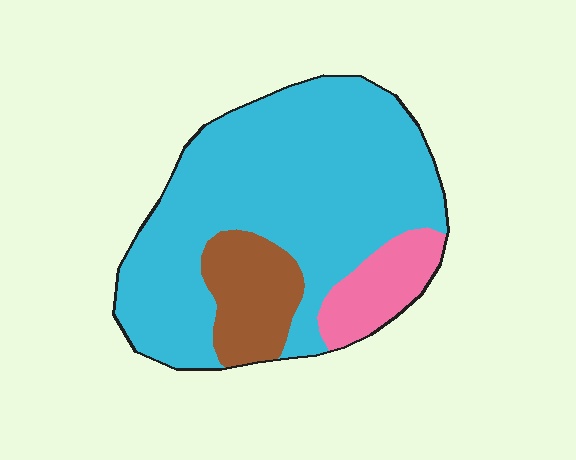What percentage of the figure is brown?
Brown covers about 15% of the figure.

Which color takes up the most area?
Cyan, at roughly 75%.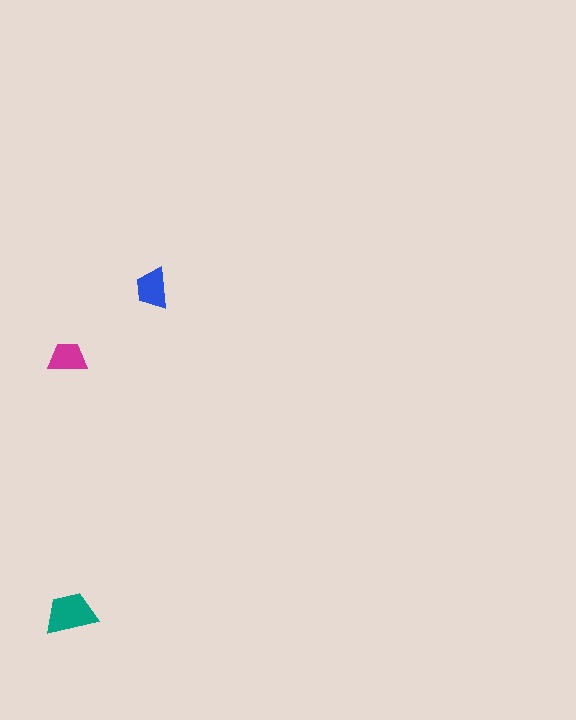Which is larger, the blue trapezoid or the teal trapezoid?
The teal one.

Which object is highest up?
The blue trapezoid is topmost.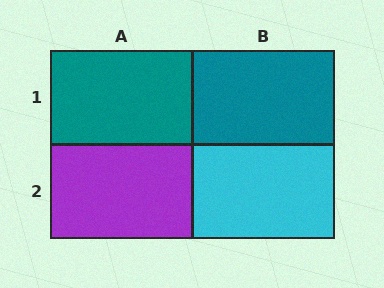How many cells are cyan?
1 cell is cyan.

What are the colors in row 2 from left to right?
Purple, cyan.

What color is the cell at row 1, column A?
Teal.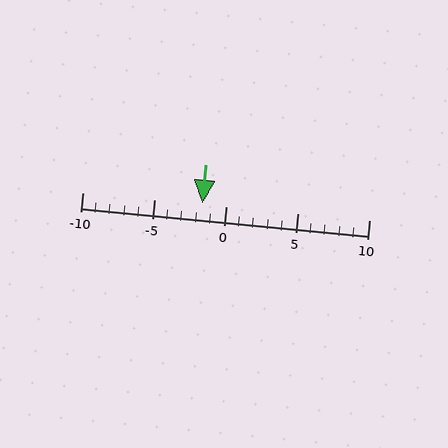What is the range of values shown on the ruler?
The ruler shows values from -10 to 10.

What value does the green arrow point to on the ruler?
The green arrow points to approximately -2.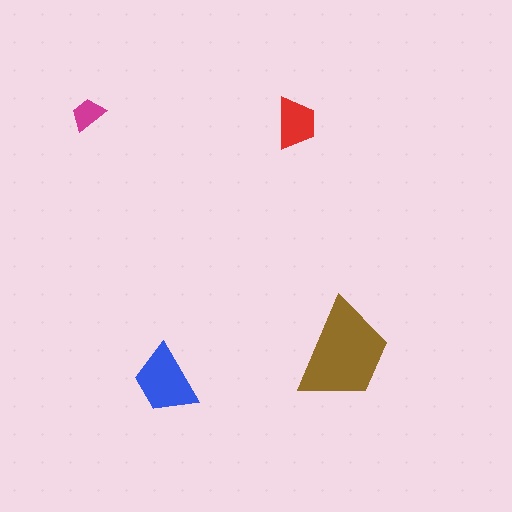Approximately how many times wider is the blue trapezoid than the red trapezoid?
About 1.5 times wider.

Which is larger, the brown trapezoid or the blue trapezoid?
The brown one.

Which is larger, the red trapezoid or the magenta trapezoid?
The red one.